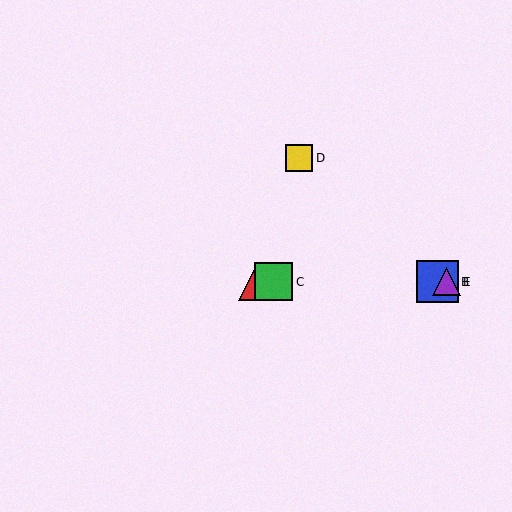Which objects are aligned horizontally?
Objects A, B, C, E are aligned horizontally.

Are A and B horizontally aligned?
Yes, both are at y≈282.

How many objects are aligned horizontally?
4 objects (A, B, C, E) are aligned horizontally.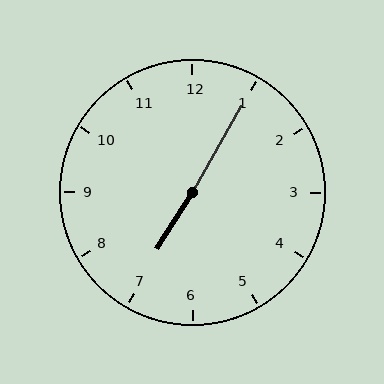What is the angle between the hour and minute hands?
Approximately 178 degrees.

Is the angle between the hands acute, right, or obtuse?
It is obtuse.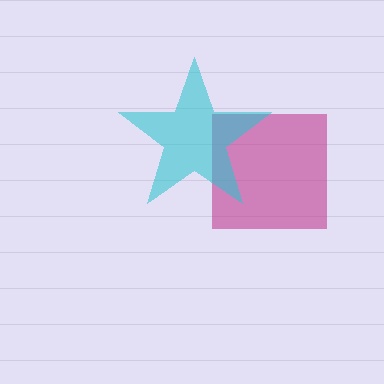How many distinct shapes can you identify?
There are 2 distinct shapes: a magenta square, a cyan star.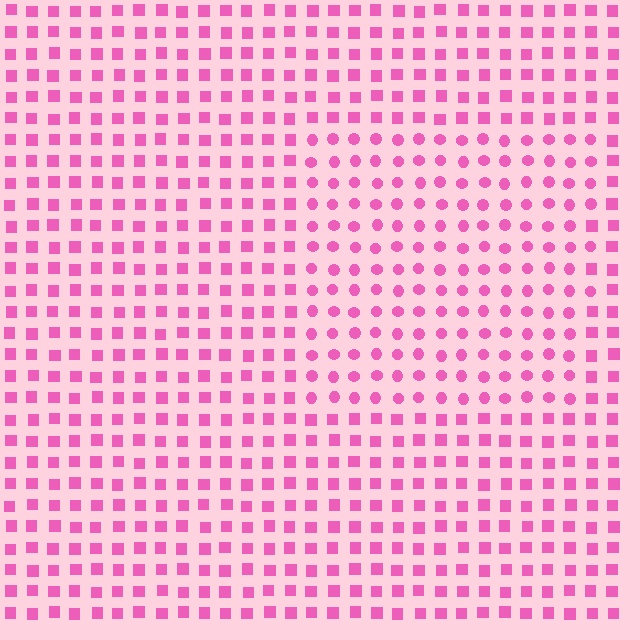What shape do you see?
I see a rectangle.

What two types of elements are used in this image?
The image uses circles inside the rectangle region and squares outside it.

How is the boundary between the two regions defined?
The boundary is defined by a change in element shape: circles inside vs. squares outside. All elements share the same color and spacing.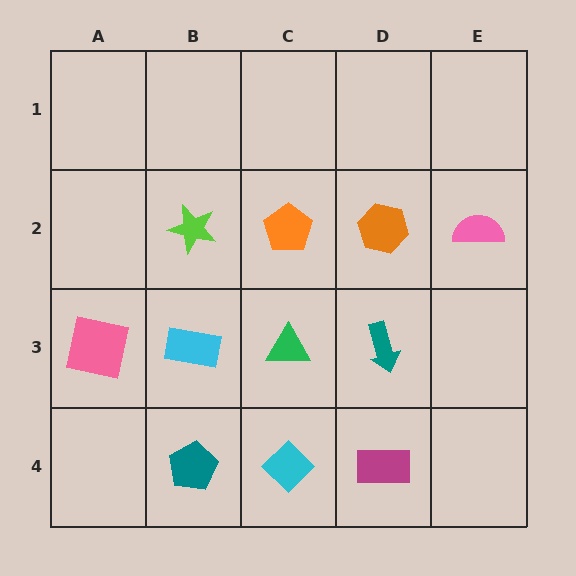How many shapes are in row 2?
4 shapes.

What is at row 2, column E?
A pink semicircle.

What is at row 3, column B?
A cyan rectangle.